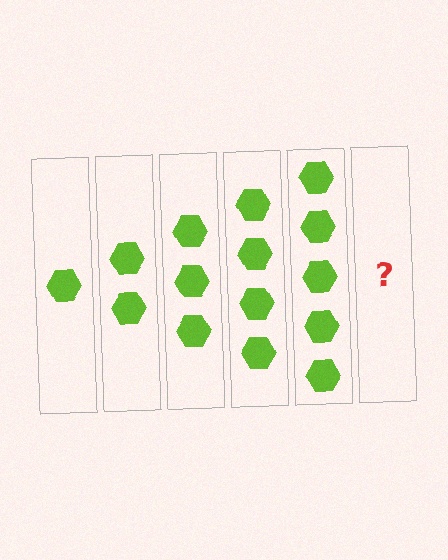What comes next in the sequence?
The next element should be 6 hexagons.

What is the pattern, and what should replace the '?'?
The pattern is that each step adds one more hexagon. The '?' should be 6 hexagons.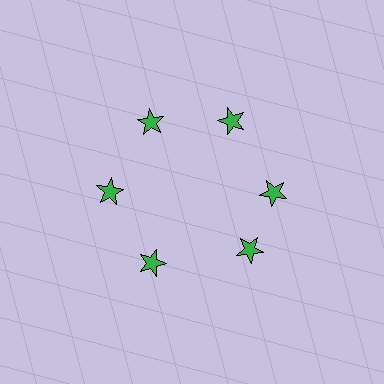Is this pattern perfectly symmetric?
No. The 6 green stars are arranged in a ring, but one element near the 5 o'clock position is rotated out of alignment along the ring, breaking the 6-fold rotational symmetry.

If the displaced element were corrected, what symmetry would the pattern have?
It would have 6-fold rotational symmetry — the pattern would map onto itself every 60 degrees.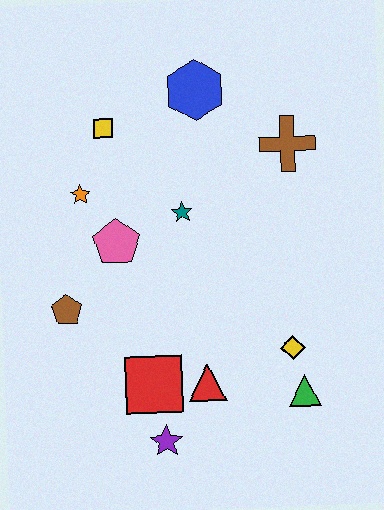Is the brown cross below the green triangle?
No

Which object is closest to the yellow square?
The orange star is closest to the yellow square.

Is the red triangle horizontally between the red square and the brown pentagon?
No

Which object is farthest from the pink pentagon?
The green triangle is farthest from the pink pentagon.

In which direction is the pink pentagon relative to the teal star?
The pink pentagon is to the left of the teal star.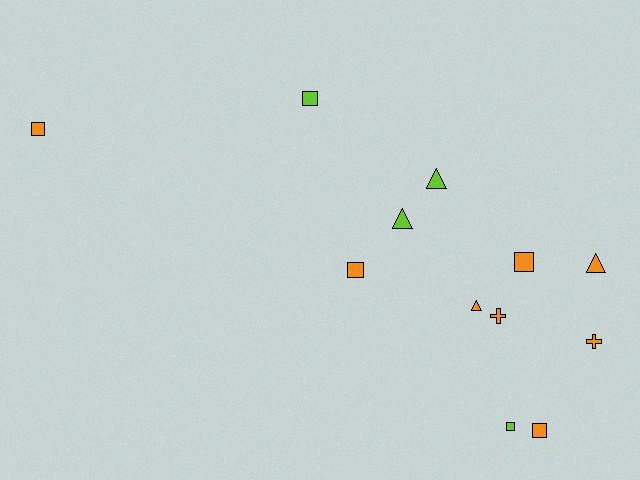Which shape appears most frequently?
Square, with 6 objects.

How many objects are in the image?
There are 12 objects.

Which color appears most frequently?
Orange, with 8 objects.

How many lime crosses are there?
There are no lime crosses.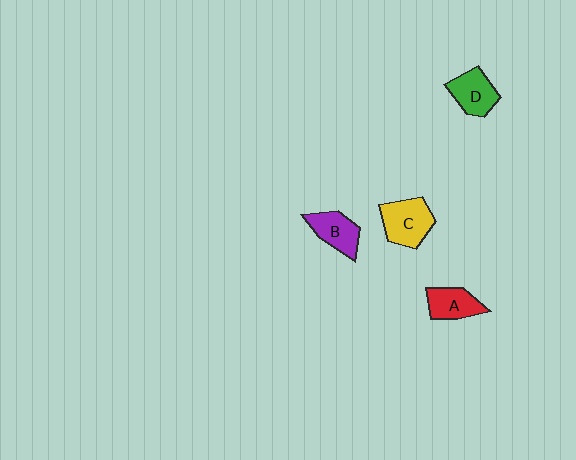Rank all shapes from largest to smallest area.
From largest to smallest: C (yellow), D (green), B (purple), A (red).